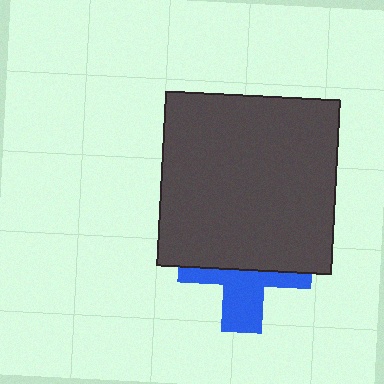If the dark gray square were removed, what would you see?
You would see the complete blue cross.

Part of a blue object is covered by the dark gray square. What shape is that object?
It is a cross.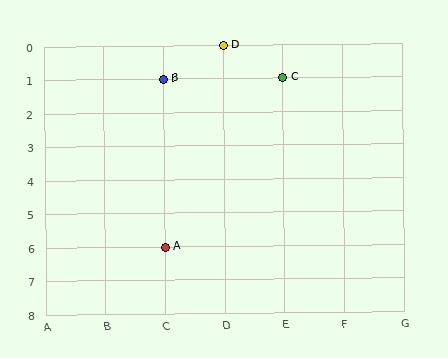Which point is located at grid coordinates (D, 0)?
Point D is at (D, 0).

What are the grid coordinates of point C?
Point C is at grid coordinates (E, 1).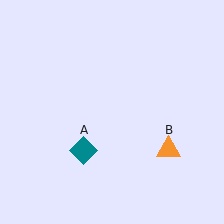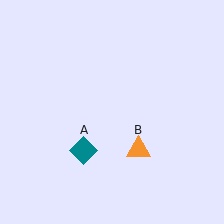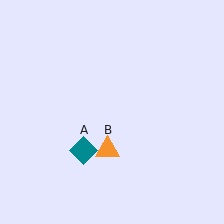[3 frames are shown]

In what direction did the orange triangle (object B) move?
The orange triangle (object B) moved left.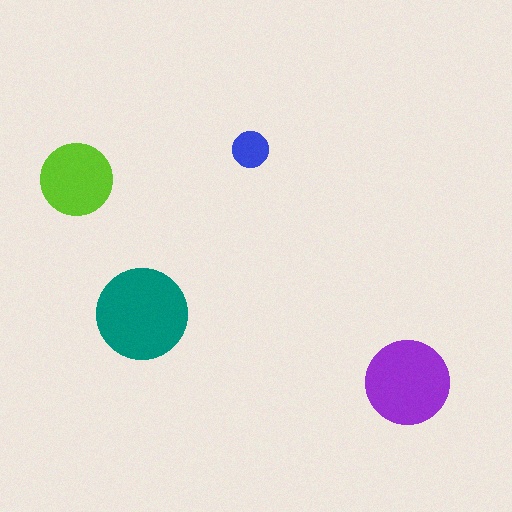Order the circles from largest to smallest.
the teal one, the purple one, the lime one, the blue one.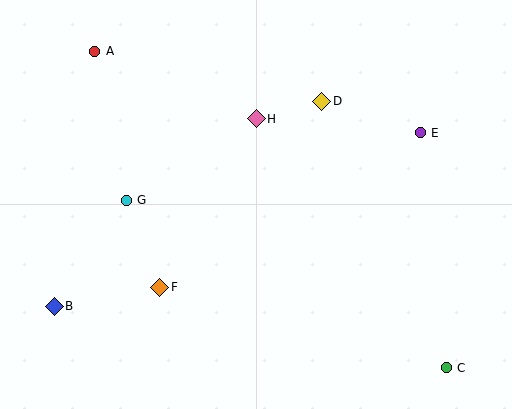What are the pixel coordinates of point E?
Point E is at (420, 133).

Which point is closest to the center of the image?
Point H at (256, 119) is closest to the center.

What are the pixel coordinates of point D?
Point D is at (322, 101).